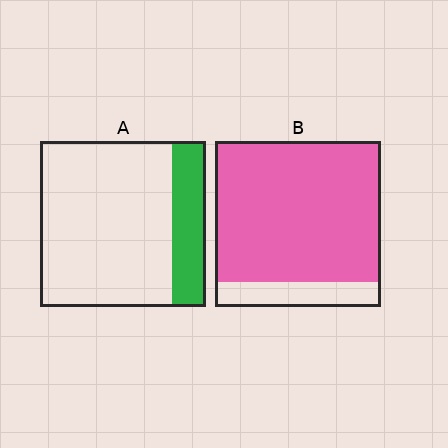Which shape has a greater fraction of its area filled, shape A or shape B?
Shape B.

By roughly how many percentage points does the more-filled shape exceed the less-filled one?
By roughly 65 percentage points (B over A).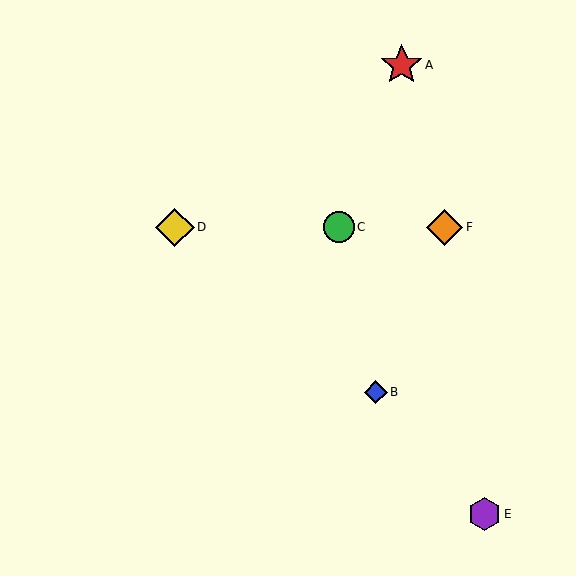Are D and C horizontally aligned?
Yes, both are at y≈227.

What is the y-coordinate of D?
Object D is at y≈227.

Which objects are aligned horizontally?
Objects C, D, F are aligned horizontally.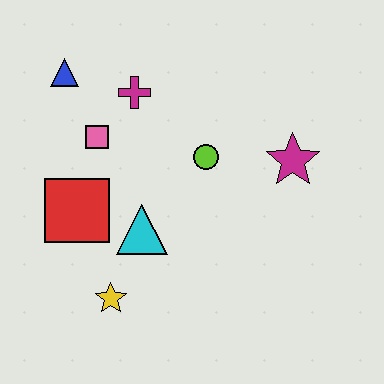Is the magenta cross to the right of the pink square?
Yes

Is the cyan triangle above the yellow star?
Yes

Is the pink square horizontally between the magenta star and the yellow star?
No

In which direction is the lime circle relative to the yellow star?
The lime circle is above the yellow star.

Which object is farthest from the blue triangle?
The magenta star is farthest from the blue triangle.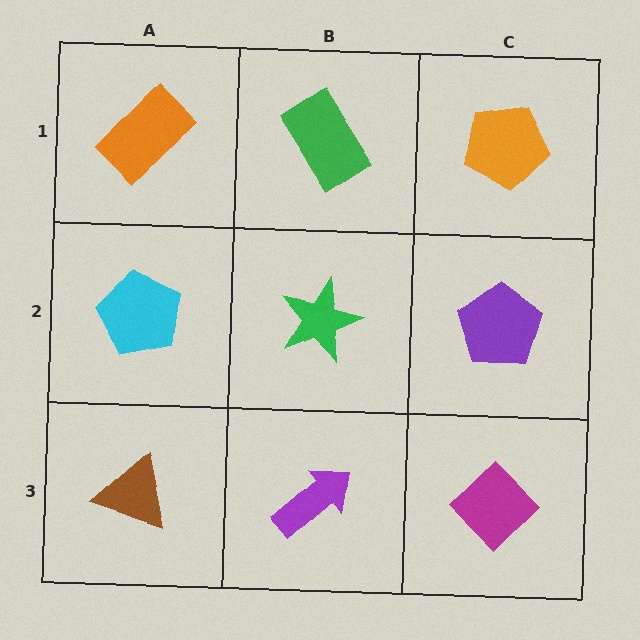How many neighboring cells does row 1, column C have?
2.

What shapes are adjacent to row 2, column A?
An orange rectangle (row 1, column A), a brown triangle (row 3, column A), a green star (row 2, column B).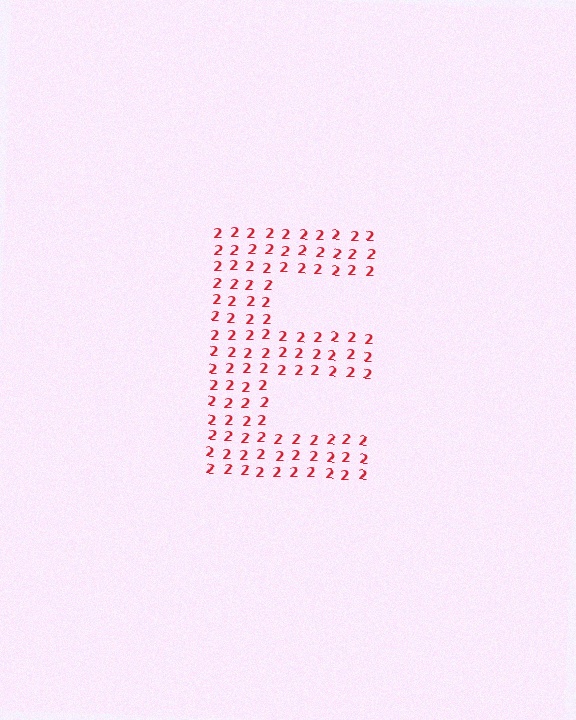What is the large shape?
The large shape is the letter E.